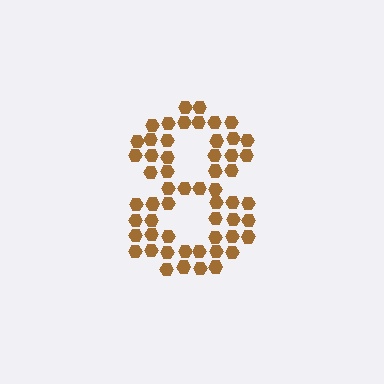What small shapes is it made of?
It is made of small hexagons.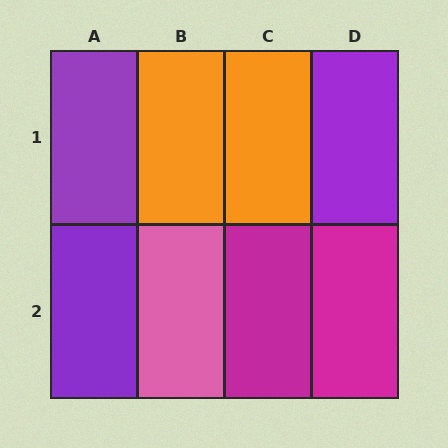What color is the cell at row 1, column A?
Purple.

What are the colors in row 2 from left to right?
Purple, pink, magenta, magenta.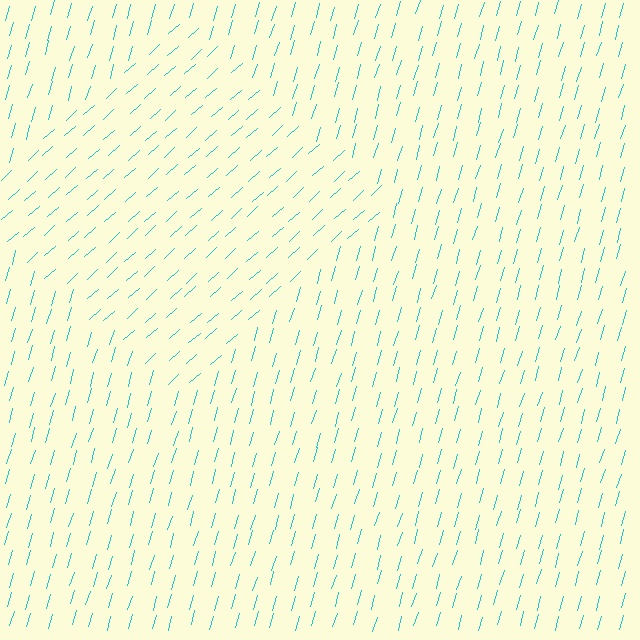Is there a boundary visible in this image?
Yes, there is a texture boundary formed by a change in line orientation.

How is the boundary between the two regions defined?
The boundary is defined purely by a change in line orientation (approximately 32 degrees difference). All lines are the same color and thickness.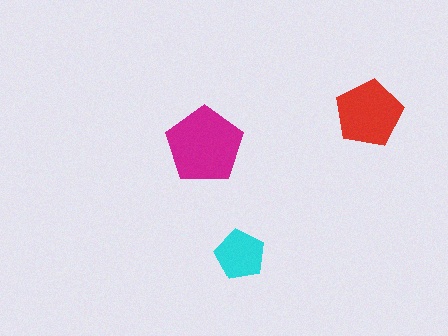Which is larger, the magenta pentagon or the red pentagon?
The magenta one.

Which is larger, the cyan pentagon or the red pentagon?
The red one.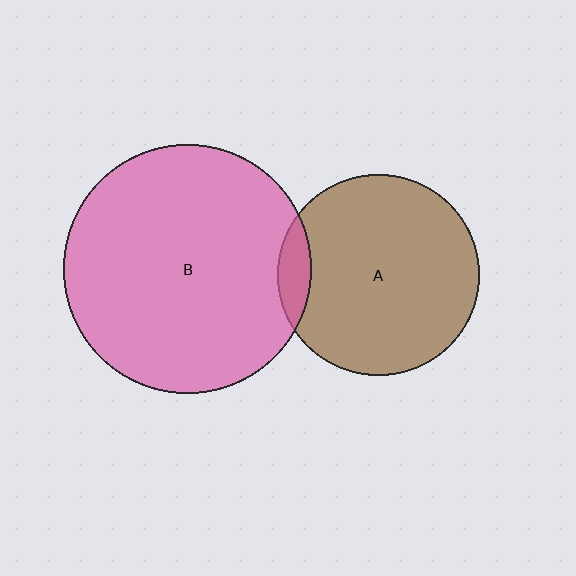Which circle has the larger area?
Circle B (pink).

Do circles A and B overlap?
Yes.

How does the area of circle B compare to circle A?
Approximately 1.5 times.